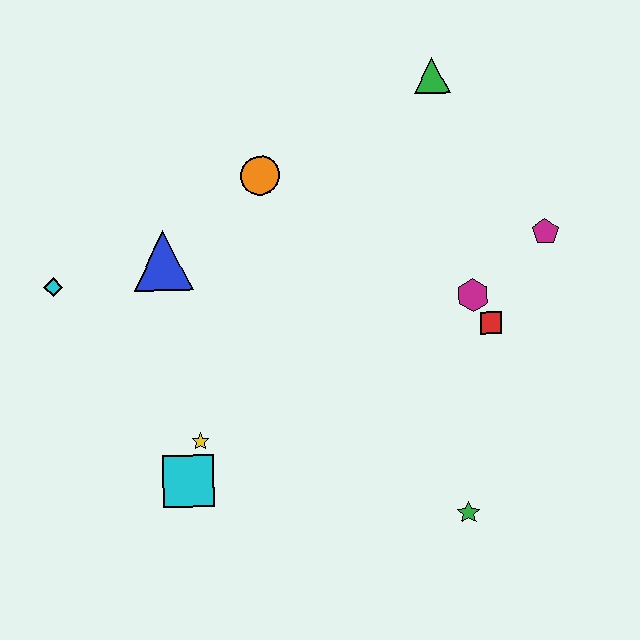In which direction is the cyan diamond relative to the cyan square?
The cyan diamond is above the cyan square.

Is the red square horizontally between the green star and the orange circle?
No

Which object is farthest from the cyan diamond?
The magenta pentagon is farthest from the cyan diamond.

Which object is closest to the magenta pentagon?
The magenta hexagon is closest to the magenta pentagon.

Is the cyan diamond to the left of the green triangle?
Yes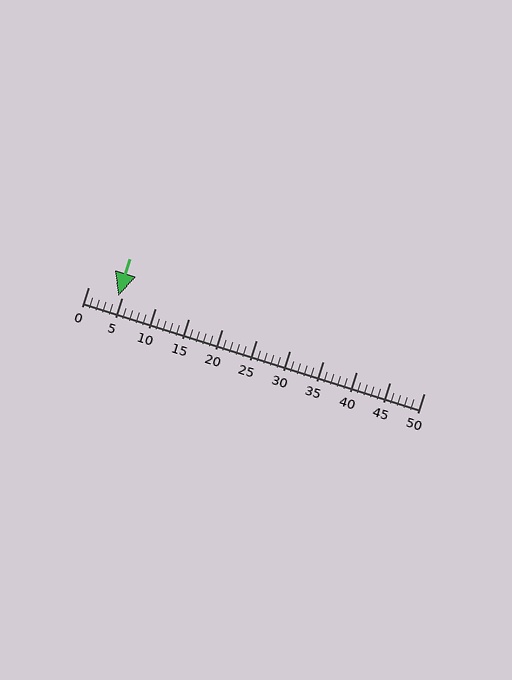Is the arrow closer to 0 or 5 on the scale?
The arrow is closer to 5.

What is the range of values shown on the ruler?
The ruler shows values from 0 to 50.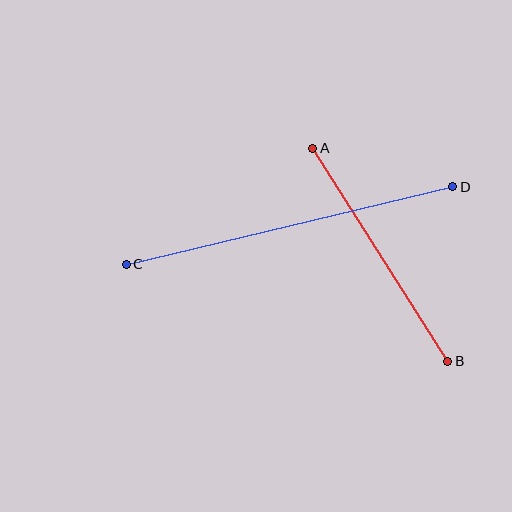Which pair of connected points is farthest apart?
Points C and D are farthest apart.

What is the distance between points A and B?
The distance is approximately 252 pixels.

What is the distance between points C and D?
The distance is approximately 336 pixels.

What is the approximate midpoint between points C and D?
The midpoint is at approximately (290, 226) pixels.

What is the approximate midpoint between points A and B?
The midpoint is at approximately (380, 255) pixels.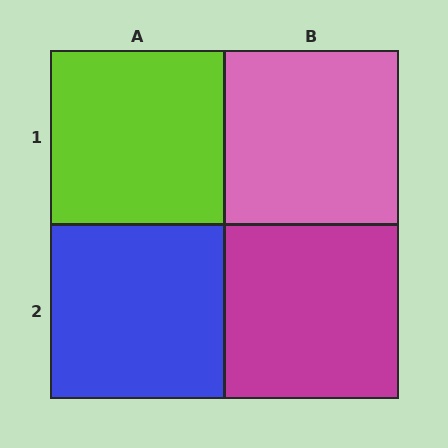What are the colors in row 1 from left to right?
Lime, pink.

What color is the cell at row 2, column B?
Magenta.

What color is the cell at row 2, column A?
Blue.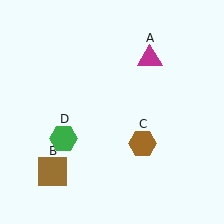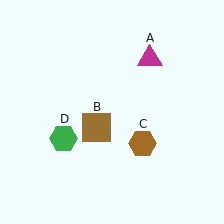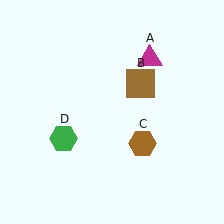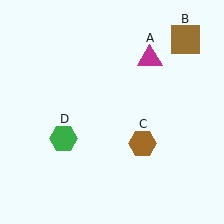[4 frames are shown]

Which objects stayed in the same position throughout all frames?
Magenta triangle (object A) and brown hexagon (object C) and green hexagon (object D) remained stationary.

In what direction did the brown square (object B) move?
The brown square (object B) moved up and to the right.